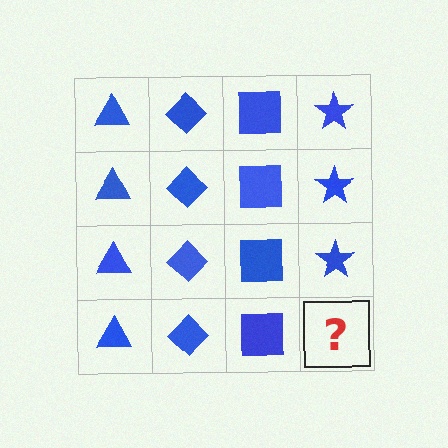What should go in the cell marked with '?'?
The missing cell should contain a blue star.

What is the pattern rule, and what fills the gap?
The rule is that each column has a consistent shape. The gap should be filled with a blue star.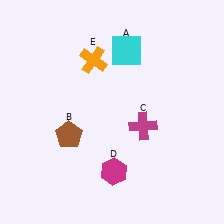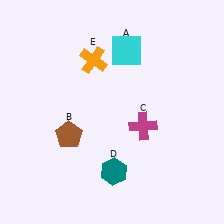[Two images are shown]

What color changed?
The hexagon (D) changed from magenta in Image 1 to teal in Image 2.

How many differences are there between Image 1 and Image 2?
There is 1 difference between the two images.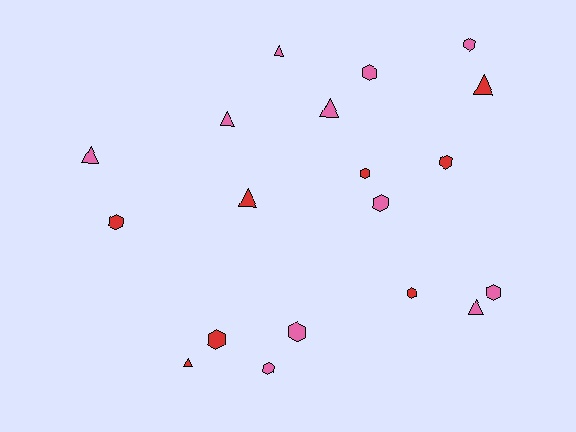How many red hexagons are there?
There are 5 red hexagons.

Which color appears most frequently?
Pink, with 11 objects.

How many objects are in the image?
There are 19 objects.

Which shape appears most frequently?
Hexagon, with 11 objects.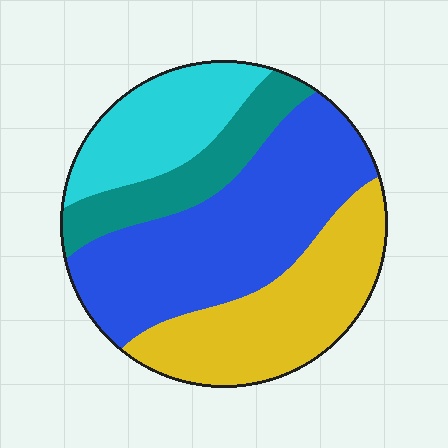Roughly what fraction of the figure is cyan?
Cyan takes up about one sixth (1/6) of the figure.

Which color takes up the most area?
Blue, at roughly 40%.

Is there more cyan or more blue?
Blue.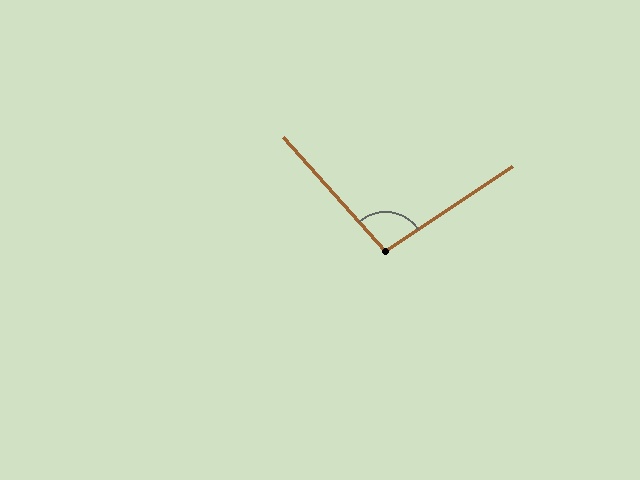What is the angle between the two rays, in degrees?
Approximately 98 degrees.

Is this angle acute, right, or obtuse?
It is obtuse.